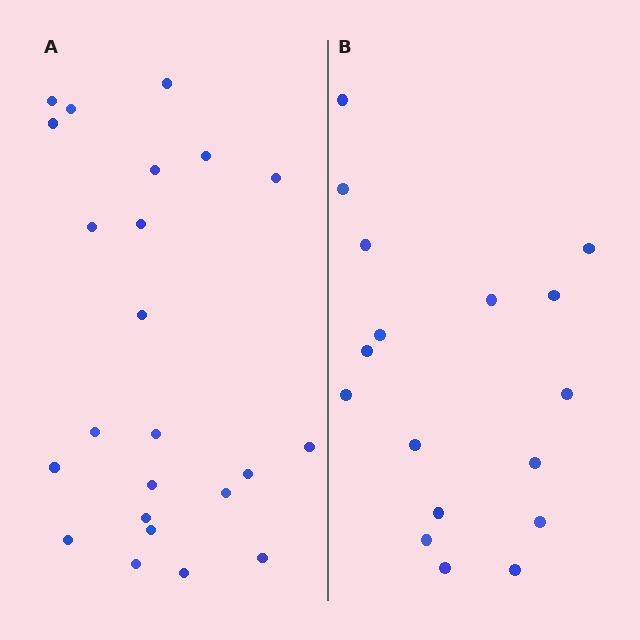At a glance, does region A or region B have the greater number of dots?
Region A (the left region) has more dots.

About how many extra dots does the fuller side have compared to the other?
Region A has about 6 more dots than region B.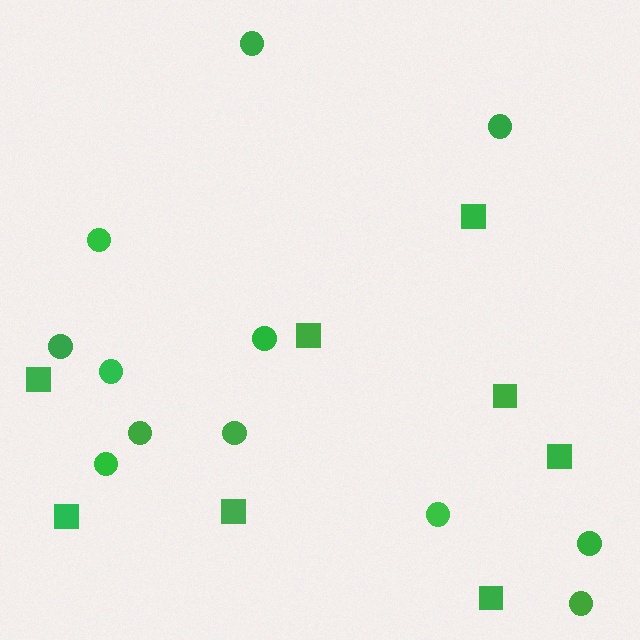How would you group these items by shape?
There are 2 groups: one group of circles (12) and one group of squares (8).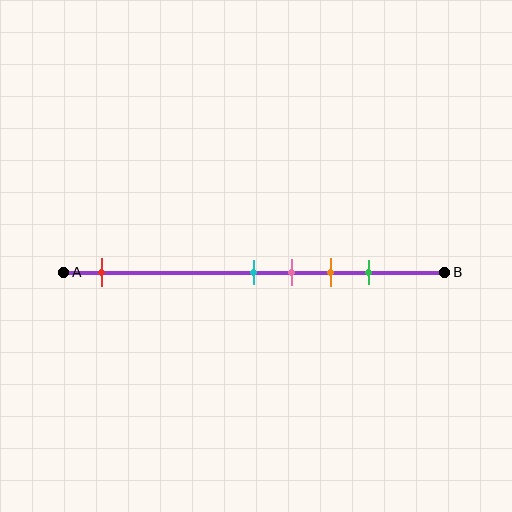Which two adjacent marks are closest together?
The cyan and pink marks are the closest adjacent pair.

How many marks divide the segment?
There are 5 marks dividing the segment.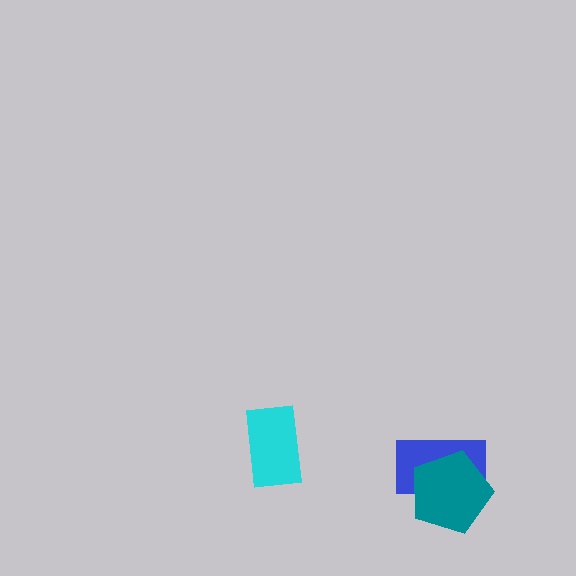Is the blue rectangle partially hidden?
Yes, it is partially covered by another shape.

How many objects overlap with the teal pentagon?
1 object overlaps with the teal pentagon.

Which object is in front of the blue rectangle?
The teal pentagon is in front of the blue rectangle.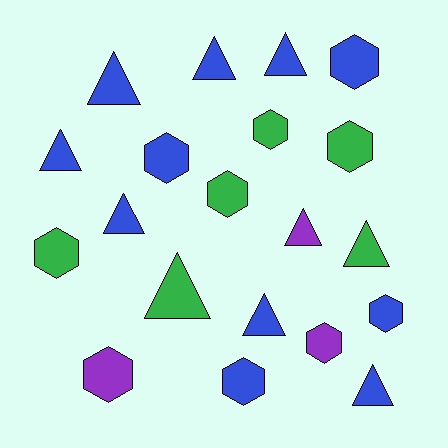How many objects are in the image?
There are 20 objects.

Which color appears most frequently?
Blue, with 11 objects.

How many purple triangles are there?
There is 1 purple triangle.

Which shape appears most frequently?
Triangle, with 10 objects.